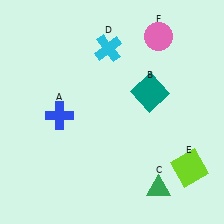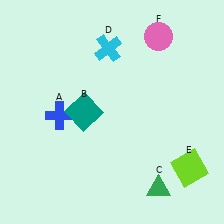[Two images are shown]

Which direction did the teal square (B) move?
The teal square (B) moved left.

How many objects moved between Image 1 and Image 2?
1 object moved between the two images.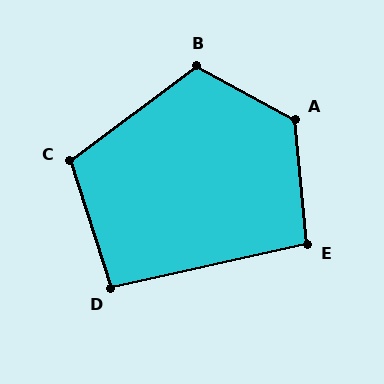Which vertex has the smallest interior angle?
D, at approximately 95 degrees.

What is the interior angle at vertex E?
Approximately 97 degrees (obtuse).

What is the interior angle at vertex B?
Approximately 115 degrees (obtuse).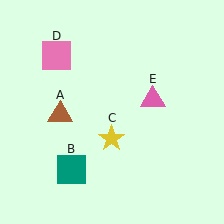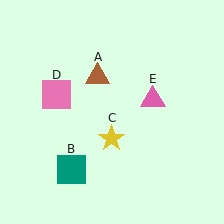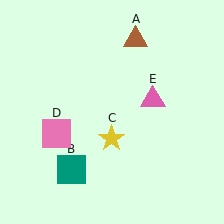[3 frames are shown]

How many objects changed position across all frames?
2 objects changed position: brown triangle (object A), pink square (object D).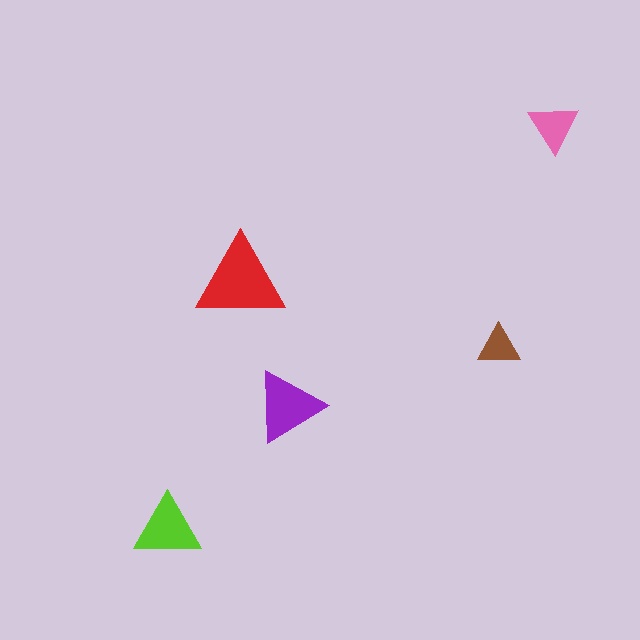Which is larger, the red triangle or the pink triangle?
The red one.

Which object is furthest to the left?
The lime triangle is leftmost.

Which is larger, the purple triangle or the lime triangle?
The purple one.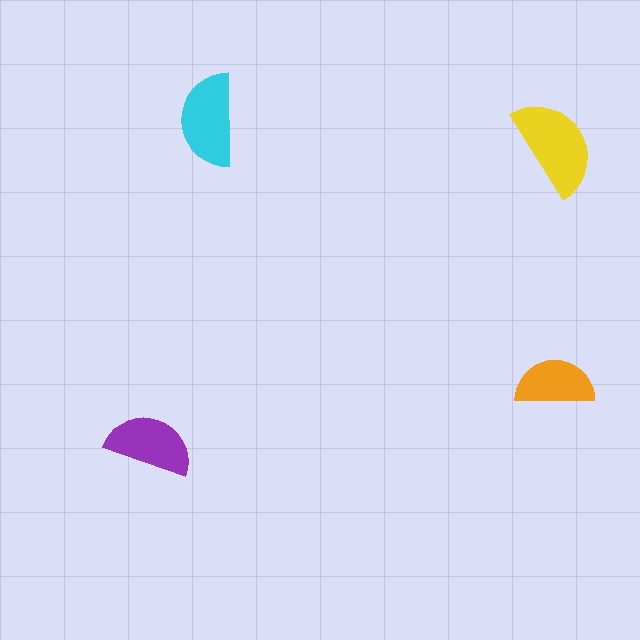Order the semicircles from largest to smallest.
the yellow one, the cyan one, the purple one, the orange one.